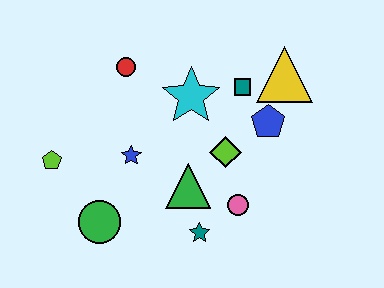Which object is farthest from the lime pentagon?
The yellow triangle is farthest from the lime pentagon.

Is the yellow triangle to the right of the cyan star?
Yes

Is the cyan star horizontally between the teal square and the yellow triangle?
No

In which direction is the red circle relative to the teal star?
The red circle is above the teal star.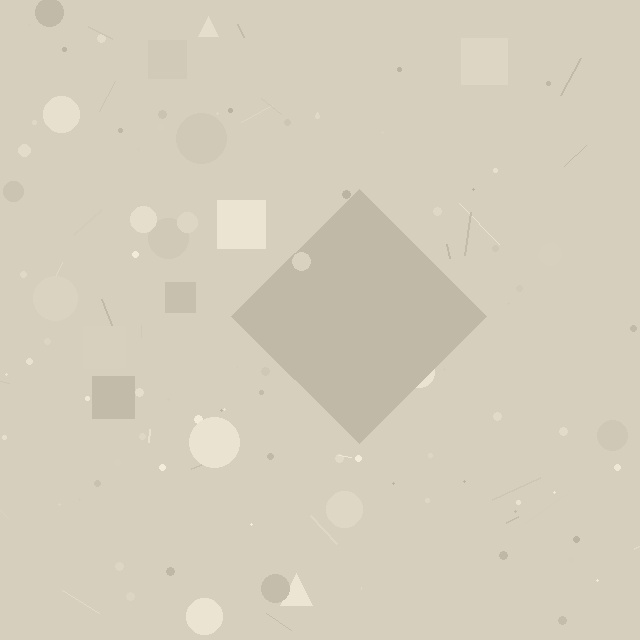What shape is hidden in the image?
A diamond is hidden in the image.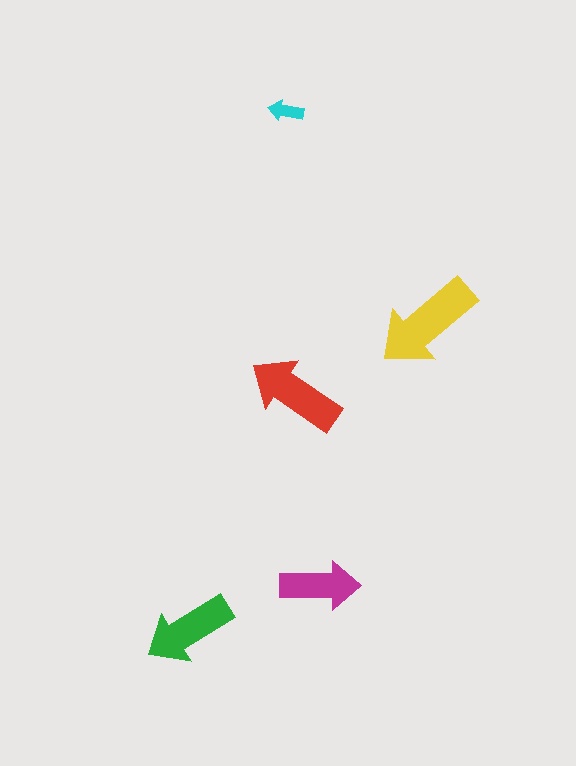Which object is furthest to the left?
The green arrow is leftmost.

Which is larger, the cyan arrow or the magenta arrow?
The magenta one.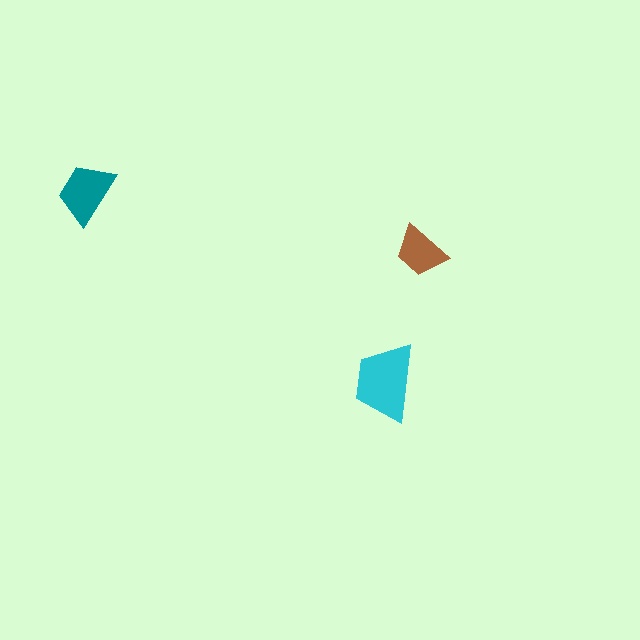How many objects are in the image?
There are 3 objects in the image.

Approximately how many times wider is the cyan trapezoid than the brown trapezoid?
About 1.5 times wider.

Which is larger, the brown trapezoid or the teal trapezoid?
The teal one.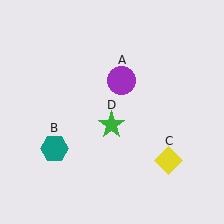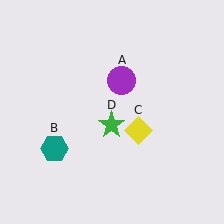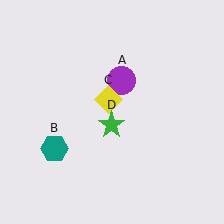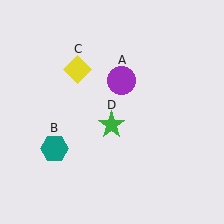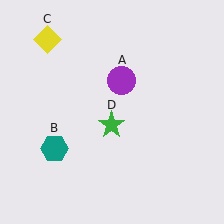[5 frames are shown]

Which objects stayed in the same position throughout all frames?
Purple circle (object A) and teal hexagon (object B) and green star (object D) remained stationary.